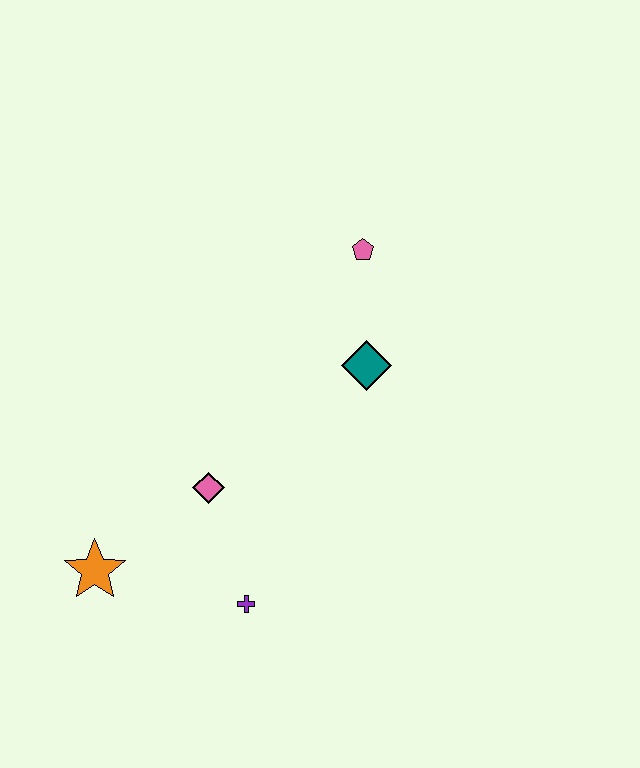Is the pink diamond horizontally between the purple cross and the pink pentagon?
No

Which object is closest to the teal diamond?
The pink pentagon is closest to the teal diamond.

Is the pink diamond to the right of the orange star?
Yes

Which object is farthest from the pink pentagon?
The orange star is farthest from the pink pentagon.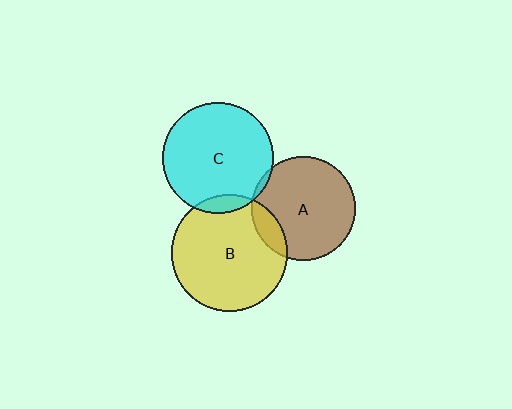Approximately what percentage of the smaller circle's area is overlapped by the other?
Approximately 10%.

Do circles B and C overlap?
Yes.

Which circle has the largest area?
Circle B (yellow).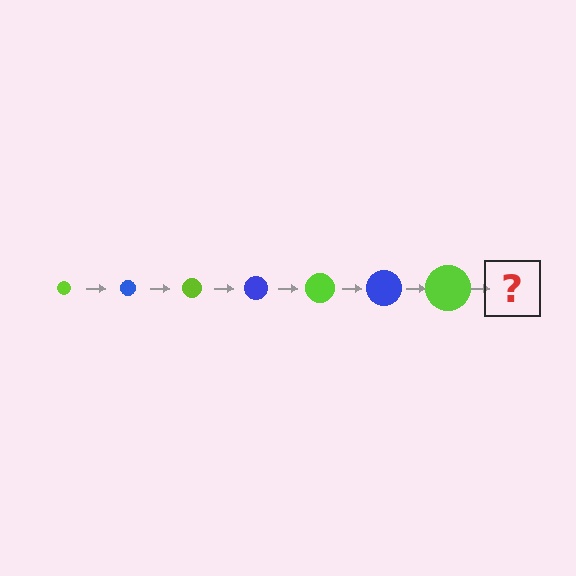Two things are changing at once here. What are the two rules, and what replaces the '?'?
The two rules are that the circle grows larger each step and the color cycles through lime and blue. The '?' should be a blue circle, larger than the previous one.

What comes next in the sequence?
The next element should be a blue circle, larger than the previous one.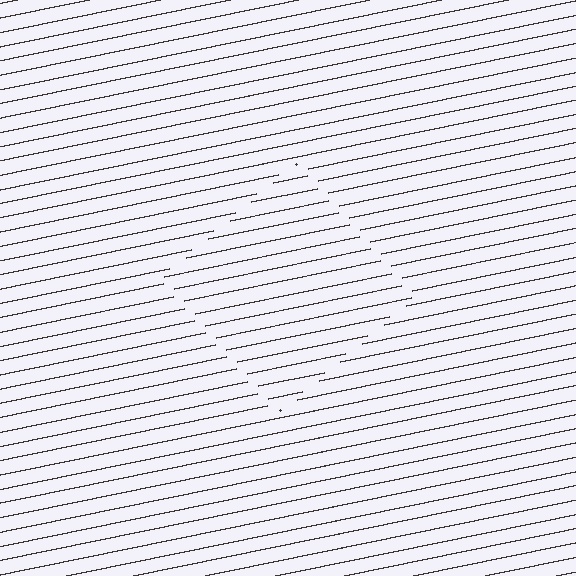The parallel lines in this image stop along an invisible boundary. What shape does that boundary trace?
An illusory square. The interior of the shape contains the same grating, shifted by half a period — the contour is defined by the phase discontinuity where line-ends from the inner and outer gratings abut.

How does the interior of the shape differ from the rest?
The interior of the shape contains the same grating, shifted by half a period — the contour is defined by the phase discontinuity where line-ends from the inner and outer gratings abut.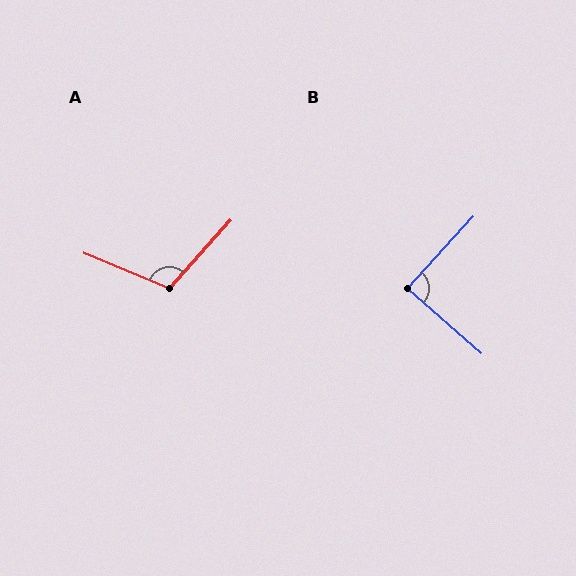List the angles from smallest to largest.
B (89°), A (109°).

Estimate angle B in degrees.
Approximately 89 degrees.